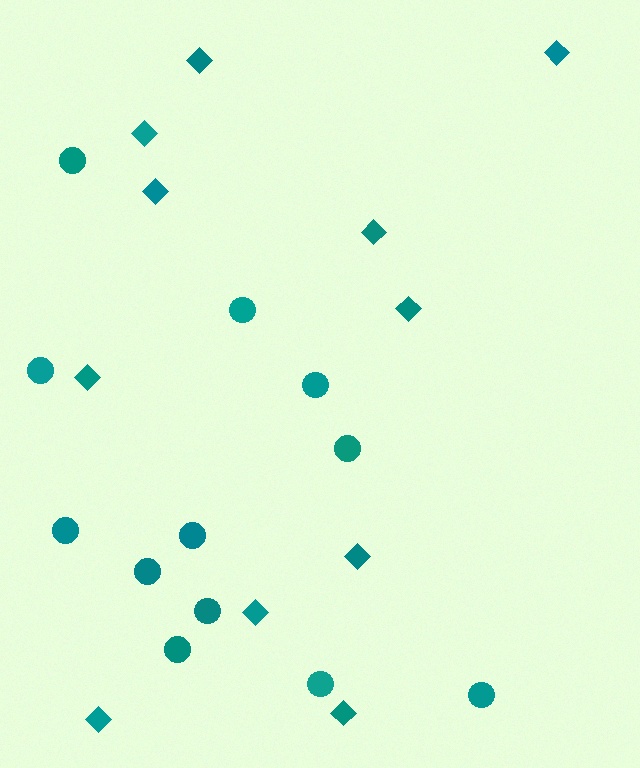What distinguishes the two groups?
There are 2 groups: one group of diamonds (11) and one group of circles (12).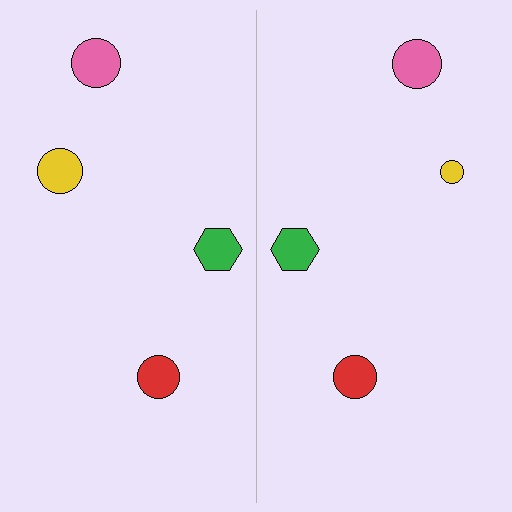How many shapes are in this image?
There are 8 shapes in this image.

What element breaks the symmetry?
The yellow circle on the right side has a different size than its mirror counterpart.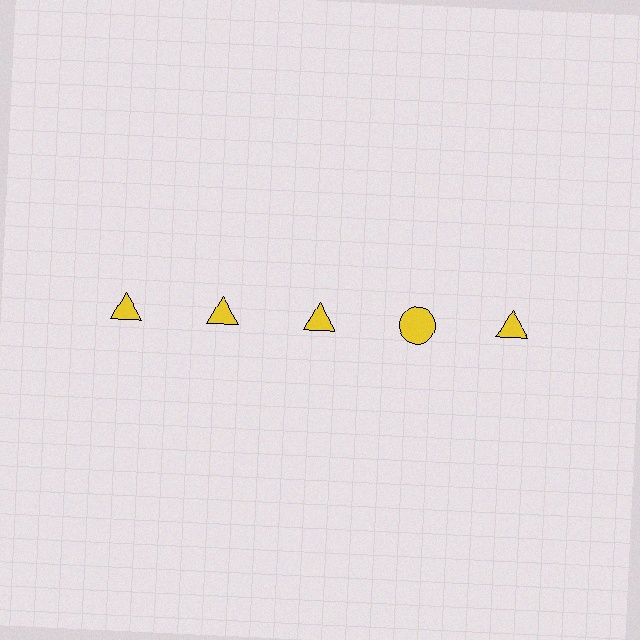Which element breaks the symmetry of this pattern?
The yellow circle in the top row, second from right column breaks the symmetry. All other shapes are yellow triangles.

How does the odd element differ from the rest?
It has a different shape: circle instead of triangle.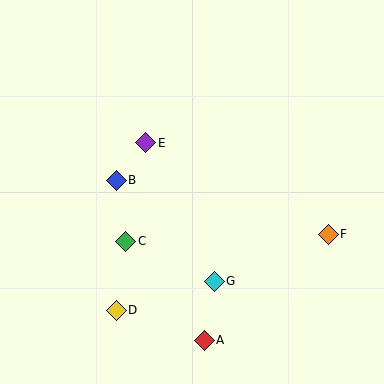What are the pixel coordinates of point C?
Point C is at (126, 241).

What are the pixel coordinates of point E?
Point E is at (146, 143).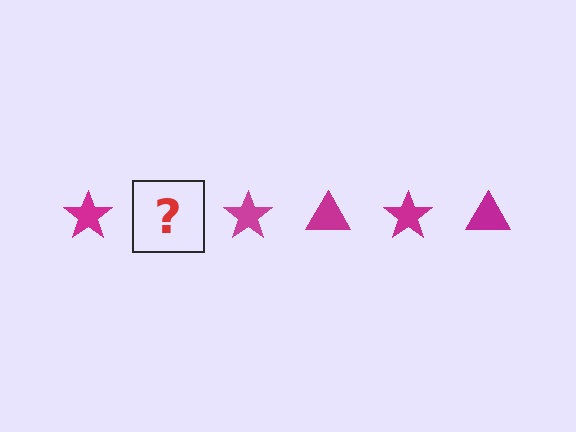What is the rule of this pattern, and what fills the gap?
The rule is that the pattern cycles through star, triangle shapes in magenta. The gap should be filled with a magenta triangle.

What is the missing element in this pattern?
The missing element is a magenta triangle.